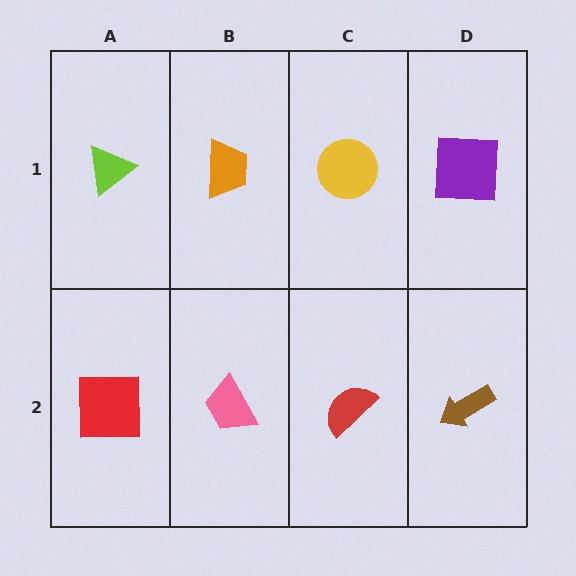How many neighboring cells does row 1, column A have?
2.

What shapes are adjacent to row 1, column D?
A brown arrow (row 2, column D), a yellow circle (row 1, column C).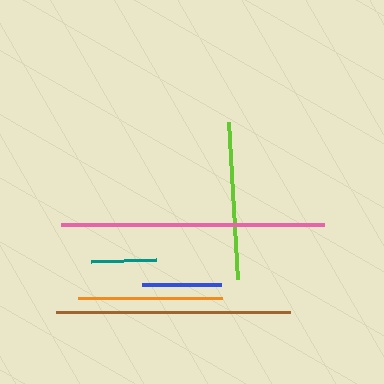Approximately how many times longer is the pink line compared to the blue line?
The pink line is approximately 3.4 times the length of the blue line.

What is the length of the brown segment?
The brown segment is approximately 233 pixels long.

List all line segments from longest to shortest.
From longest to shortest: pink, brown, lime, orange, blue, teal.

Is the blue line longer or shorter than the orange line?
The orange line is longer than the blue line.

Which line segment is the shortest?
The teal line is the shortest at approximately 64 pixels.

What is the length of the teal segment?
The teal segment is approximately 64 pixels long.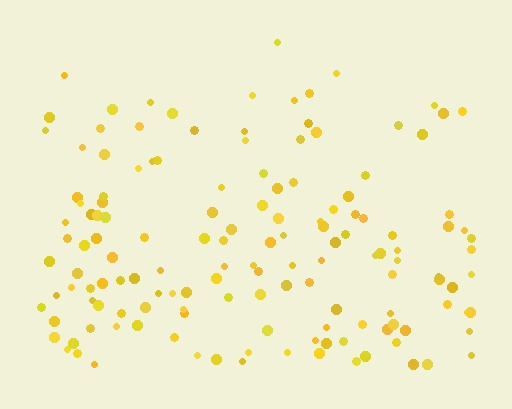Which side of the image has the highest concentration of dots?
The bottom.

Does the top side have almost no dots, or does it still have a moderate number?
Still a moderate number, just noticeably fewer than the bottom.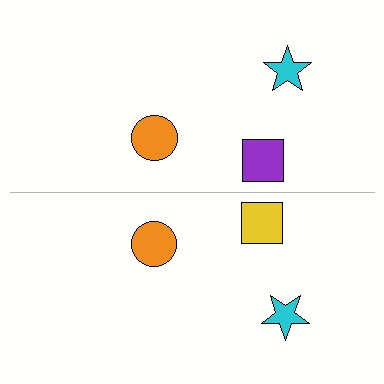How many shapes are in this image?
There are 6 shapes in this image.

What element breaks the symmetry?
The yellow square on the bottom side breaks the symmetry — its mirror counterpart is purple.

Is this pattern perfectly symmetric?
No, the pattern is not perfectly symmetric. The yellow square on the bottom side breaks the symmetry — its mirror counterpart is purple.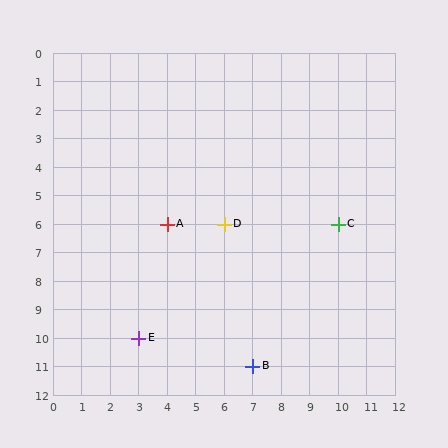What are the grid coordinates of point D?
Point D is at grid coordinates (6, 6).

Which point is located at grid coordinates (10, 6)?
Point C is at (10, 6).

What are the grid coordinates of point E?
Point E is at grid coordinates (3, 10).